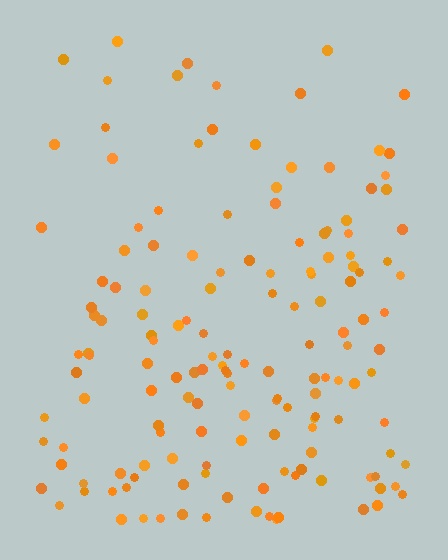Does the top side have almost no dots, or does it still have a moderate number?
Still a moderate number, just noticeably fewer than the bottom.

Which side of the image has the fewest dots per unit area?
The top.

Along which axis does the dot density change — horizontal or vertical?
Vertical.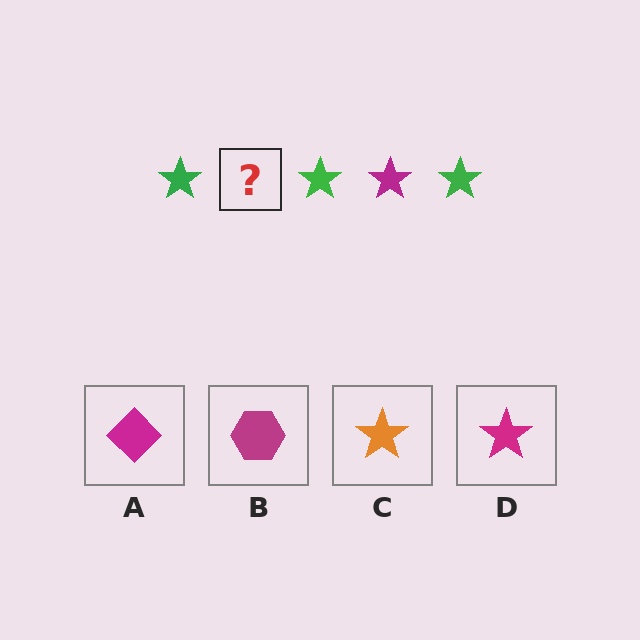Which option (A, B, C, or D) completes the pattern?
D.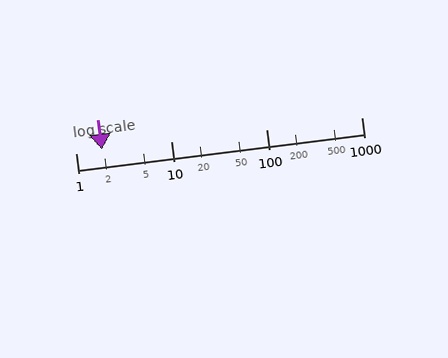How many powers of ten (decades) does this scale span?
The scale spans 3 decades, from 1 to 1000.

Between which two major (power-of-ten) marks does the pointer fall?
The pointer is between 1 and 10.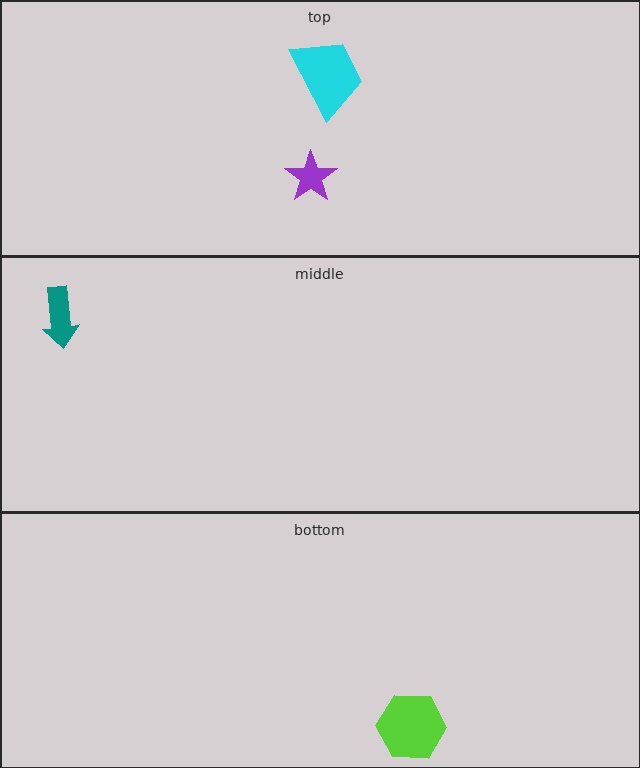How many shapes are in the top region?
2.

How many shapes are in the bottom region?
1.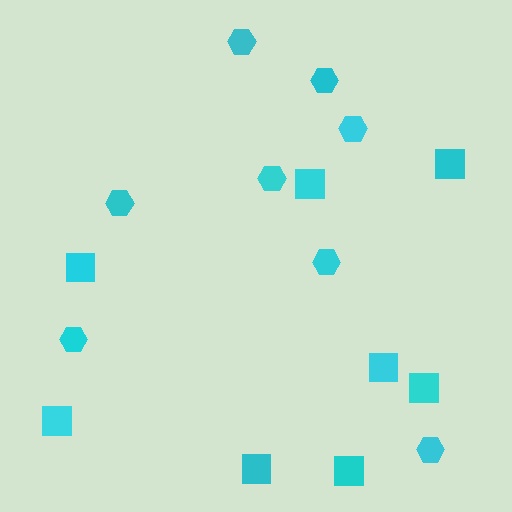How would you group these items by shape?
There are 2 groups: one group of hexagons (8) and one group of squares (8).